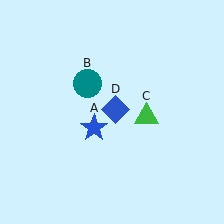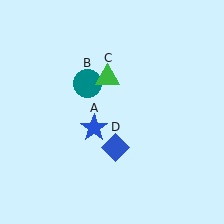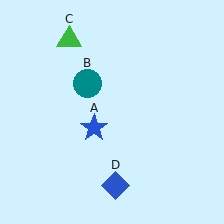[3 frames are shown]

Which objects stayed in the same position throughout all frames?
Blue star (object A) and teal circle (object B) remained stationary.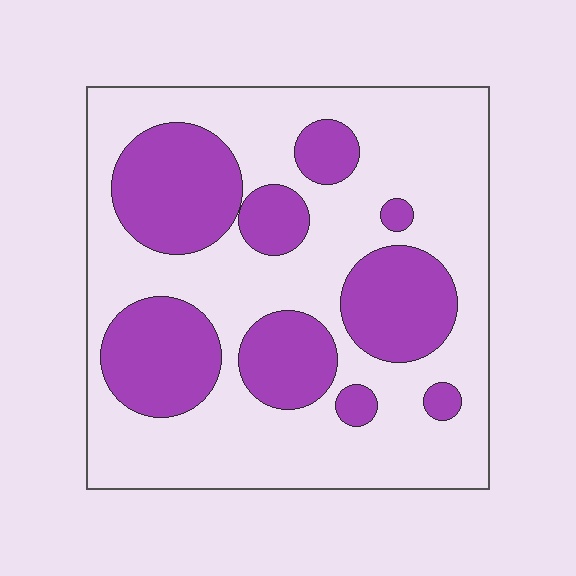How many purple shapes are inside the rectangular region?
9.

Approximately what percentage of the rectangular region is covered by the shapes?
Approximately 35%.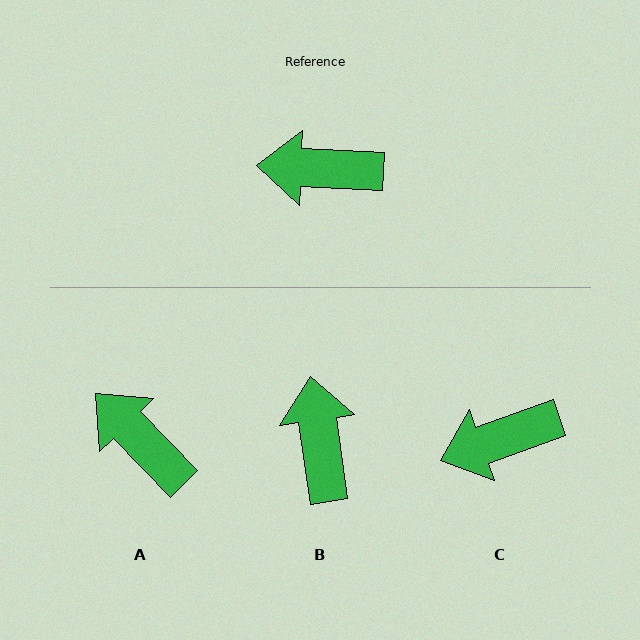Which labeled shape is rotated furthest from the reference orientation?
B, about 79 degrees away.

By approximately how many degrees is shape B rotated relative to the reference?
Approximately 79 degrees clockwise.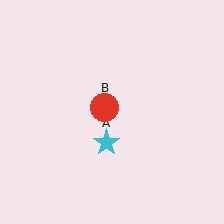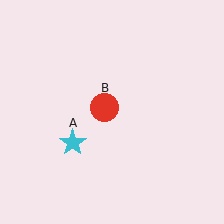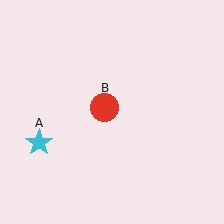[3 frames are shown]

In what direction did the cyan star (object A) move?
The cyan star (object A) moved left.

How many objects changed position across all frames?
1 object changed position: cyan star (object A).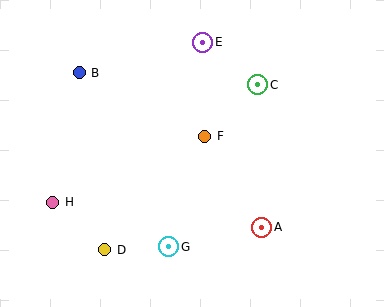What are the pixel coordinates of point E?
Point E is at (203, 42).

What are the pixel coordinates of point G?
Point G is at (169, 247).